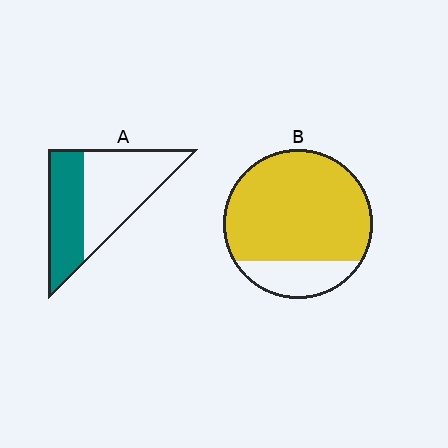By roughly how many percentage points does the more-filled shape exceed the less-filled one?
By roughly 40 percentage points (B over A).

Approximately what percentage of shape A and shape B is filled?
A is approximately 40% and B is approximately 80%.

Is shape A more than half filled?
No.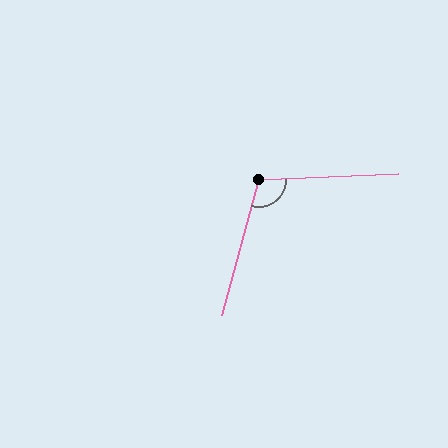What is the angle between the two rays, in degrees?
Approximately 108 degrees.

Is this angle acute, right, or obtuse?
It is obtuse.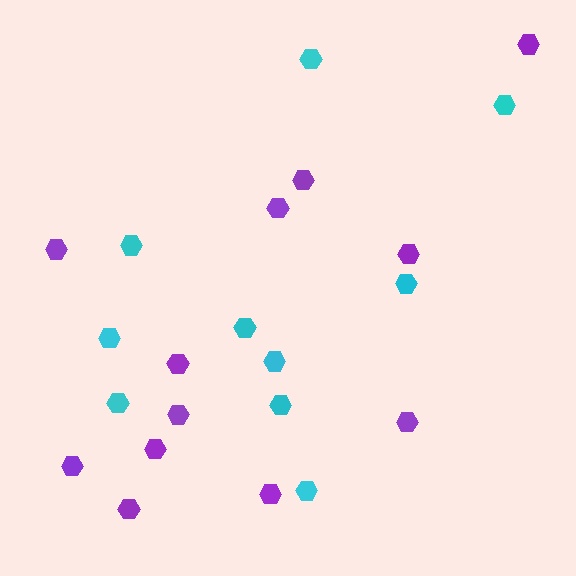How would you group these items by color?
There are 2 groups: one group of purple hexagons (12) and one group of cyan hexagons (10).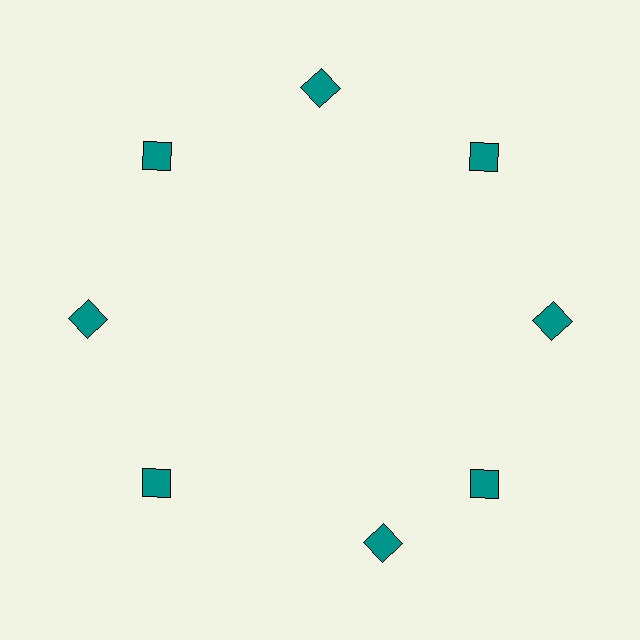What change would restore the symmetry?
The symmetry would be restored by rotating it back into even spacing with its neighbors so that all 8 diamonds sit at equal angles and equal distance from the center.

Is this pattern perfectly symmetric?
No. The 8 teal diamonds are arranged in a ring, but one element near the 6 o'clock position is rotated out of alignment along the ring, breaking the 8-fold rotational symmetry.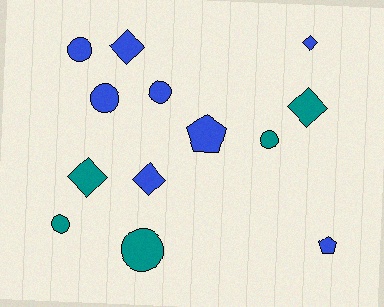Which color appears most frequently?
Blue, with 8 objects.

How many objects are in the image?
There are 13 objects.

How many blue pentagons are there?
There are 2 blue pentagons.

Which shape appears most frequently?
Circle, with 6 objects.